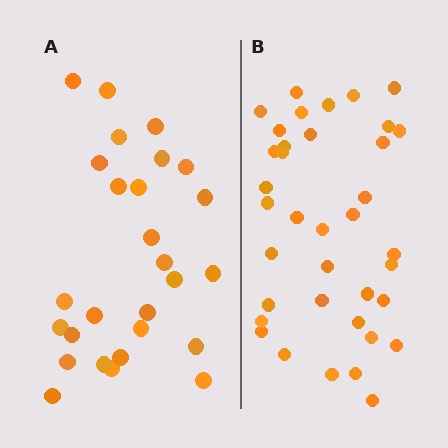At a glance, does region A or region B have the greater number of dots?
Region B (the right region) has more dots.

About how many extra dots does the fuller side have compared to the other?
Region B has roughly 10 or so more dots than region A.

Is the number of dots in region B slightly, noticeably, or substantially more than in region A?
Region B has noticeably more, but not dramatically so. The ratio is roughly 1.4 to 1.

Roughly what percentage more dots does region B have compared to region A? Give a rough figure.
About 35% more.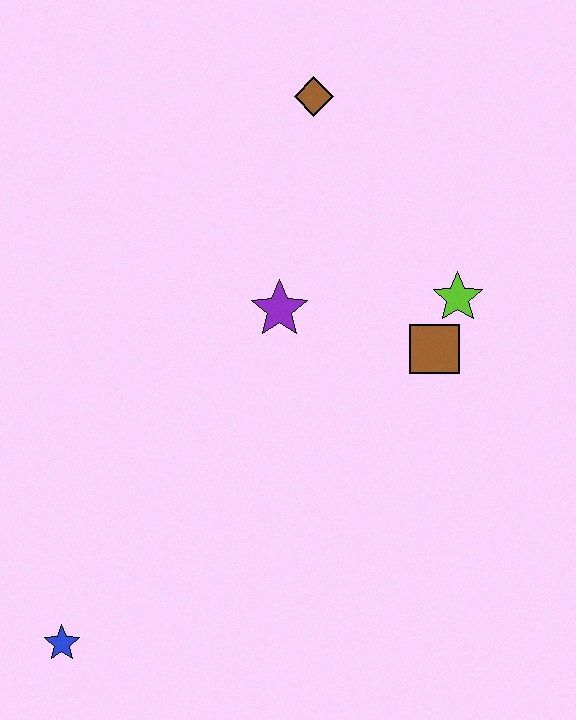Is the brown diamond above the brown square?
Yes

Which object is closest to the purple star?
The brown square is closest to the purple star.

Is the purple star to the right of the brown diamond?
No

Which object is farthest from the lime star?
The blue star is farthest from the lime star.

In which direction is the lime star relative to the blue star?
The lime star is to the right of the blue star.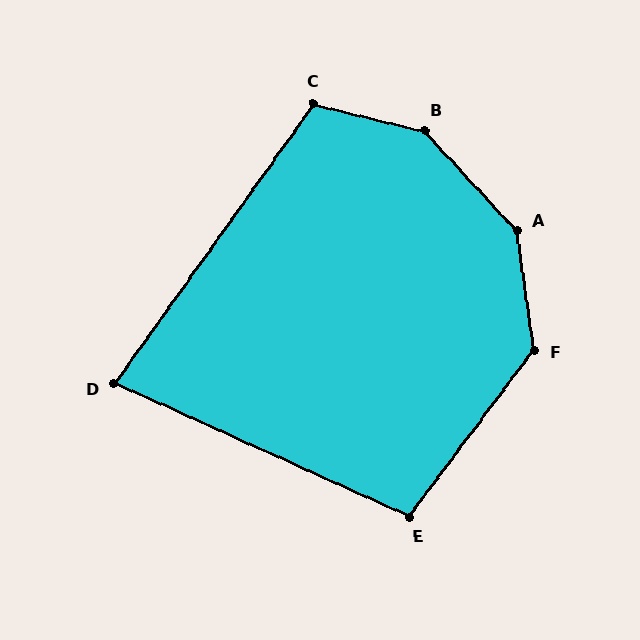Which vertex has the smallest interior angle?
D, at approximately 79 degrees.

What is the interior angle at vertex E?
Approximately 103 degrees (obtuse).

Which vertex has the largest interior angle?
B, at approximately 146 degrees.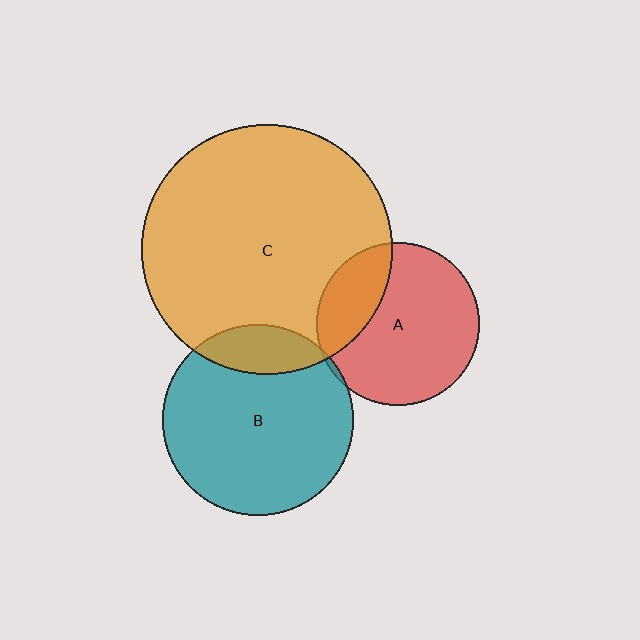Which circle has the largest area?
Circle C (orange).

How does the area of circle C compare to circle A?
Approximately 2.4 times.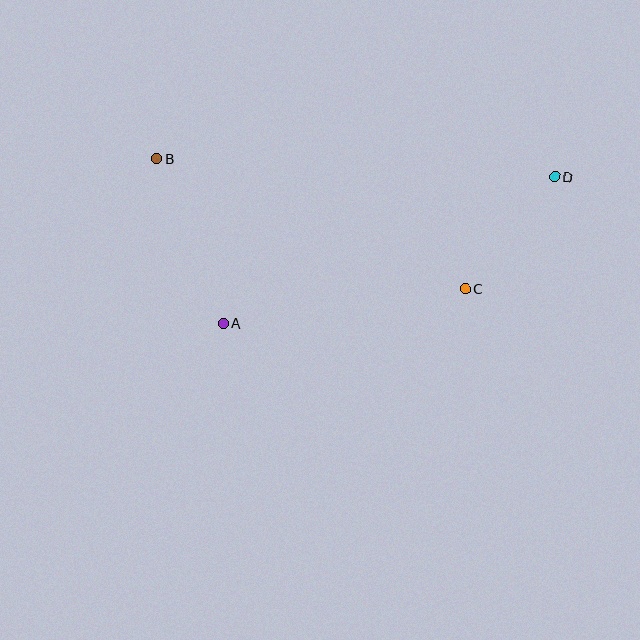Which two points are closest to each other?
Points C and D are closest to each other.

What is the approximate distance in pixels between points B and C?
The distance between B and C is approximately 335 pixels.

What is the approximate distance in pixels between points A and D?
The distance between A and D is approximately 362 pixels.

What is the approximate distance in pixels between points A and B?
The distance between A and B is approximately 177 pixels.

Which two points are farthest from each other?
Points B and D are farthest from each other.